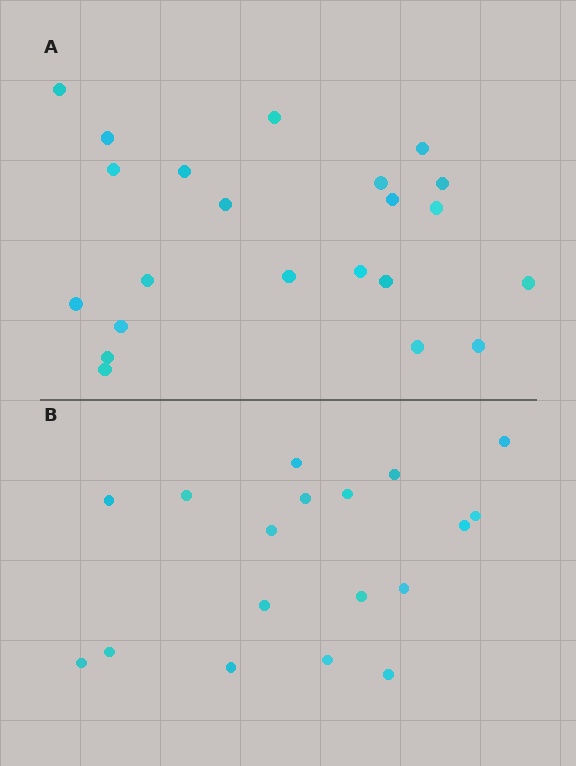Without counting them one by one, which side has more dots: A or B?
Region A (the top region) has more dots.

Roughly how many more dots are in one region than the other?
Region A has about 4 more dots than region B.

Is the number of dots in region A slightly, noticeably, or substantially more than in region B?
Region A has only slightly more — the two regions are fairly close. The ratio is roughly 1.2 to 1.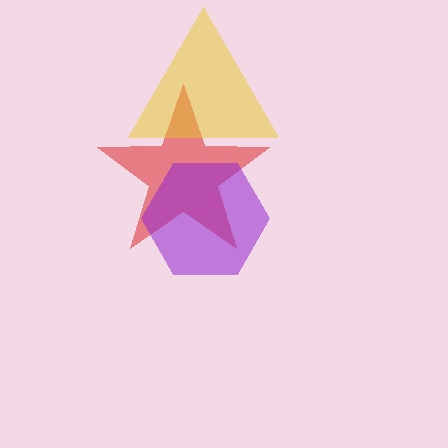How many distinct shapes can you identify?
There are 3 distinct shapes: a red star, a yellow triangle, a purple hexagon.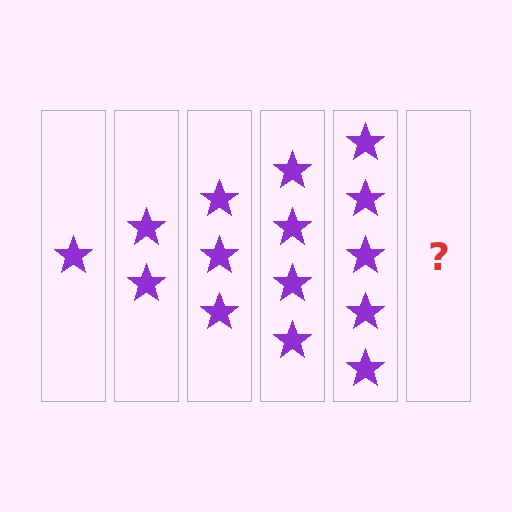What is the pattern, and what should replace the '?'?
The pattern is that each step adds one more star. The '?' should be 6 stars.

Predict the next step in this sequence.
The next step is 6 stars.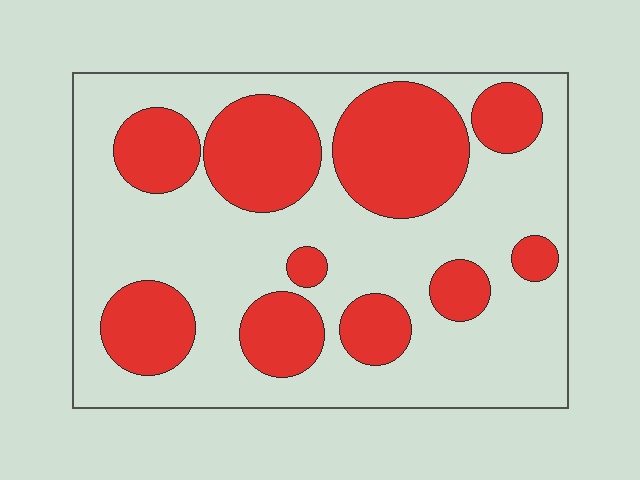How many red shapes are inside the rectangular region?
10.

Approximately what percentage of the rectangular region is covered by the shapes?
Approximately 35%.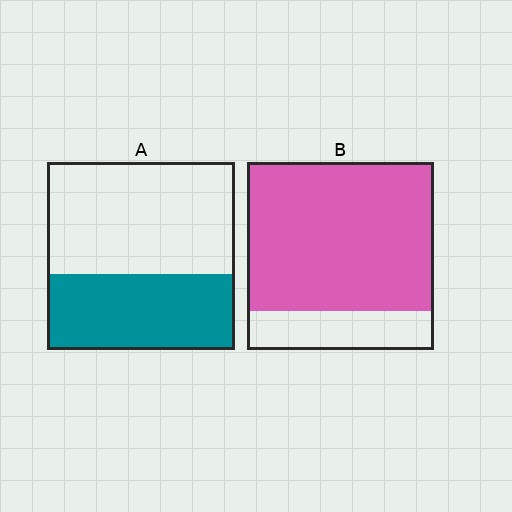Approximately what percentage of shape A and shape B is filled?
A is approximately 40% and B is approximately 80%.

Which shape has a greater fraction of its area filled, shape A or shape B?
Shape B.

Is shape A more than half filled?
No.